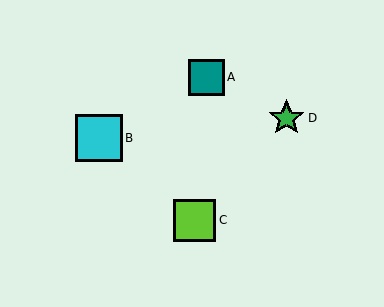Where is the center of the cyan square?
The center of the cyan square is at (99, 138).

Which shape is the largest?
The cyan square (labeled B) is the largest.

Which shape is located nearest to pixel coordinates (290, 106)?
The green star (labeled D) at (286, 118) is nearest to that location.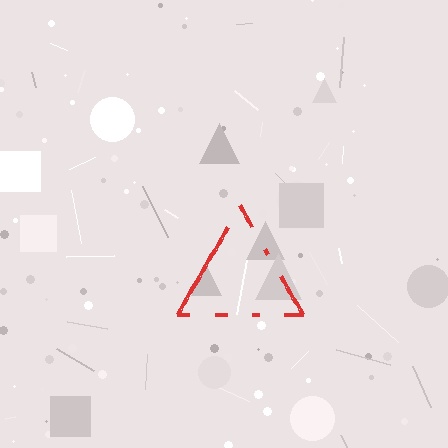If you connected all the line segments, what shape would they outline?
They would outline a triangle.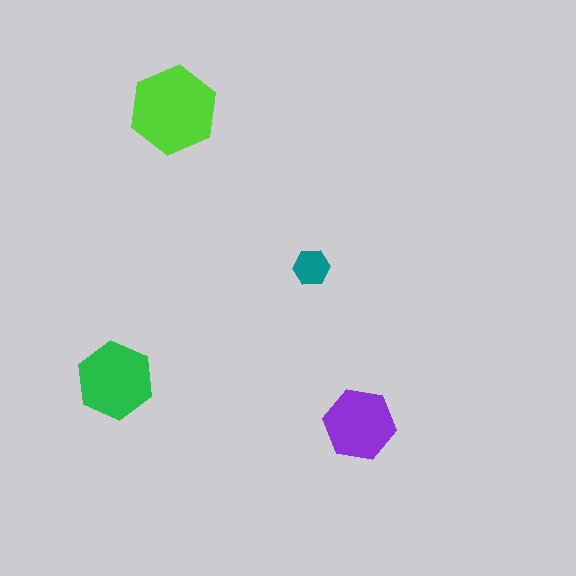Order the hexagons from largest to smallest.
the lime one, the green one, the purple one, the teal one.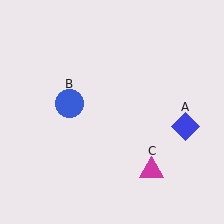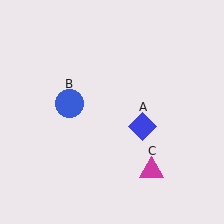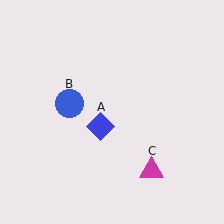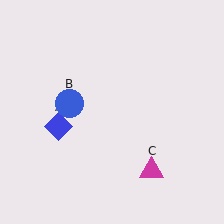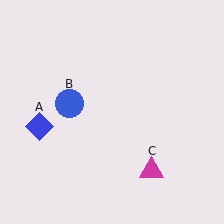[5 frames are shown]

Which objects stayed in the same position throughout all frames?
Blue circle (object B) and magenta triangle (object C) remained stationary.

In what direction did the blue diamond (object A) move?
The blue diamond (object A) moved left.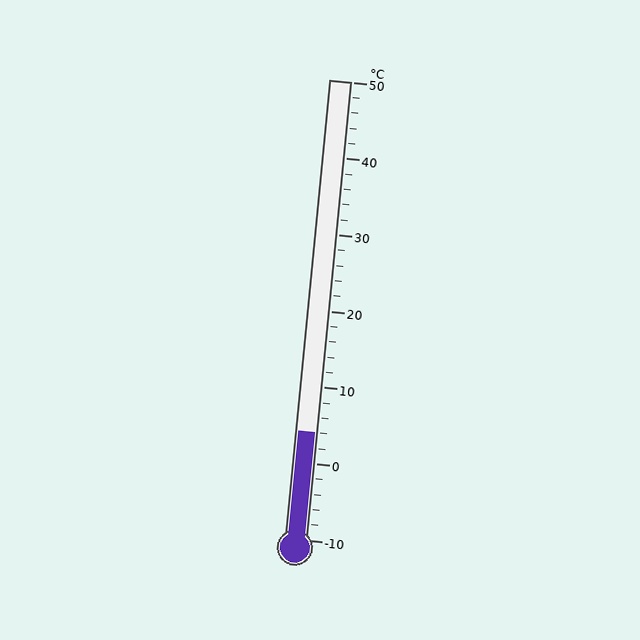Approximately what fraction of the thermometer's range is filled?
The thermometer is filled to approximately 25% of its range.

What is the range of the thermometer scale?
The thermometer scale ranges from -10°C to 50°C.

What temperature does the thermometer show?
The thermometer shows approximately 4°C.